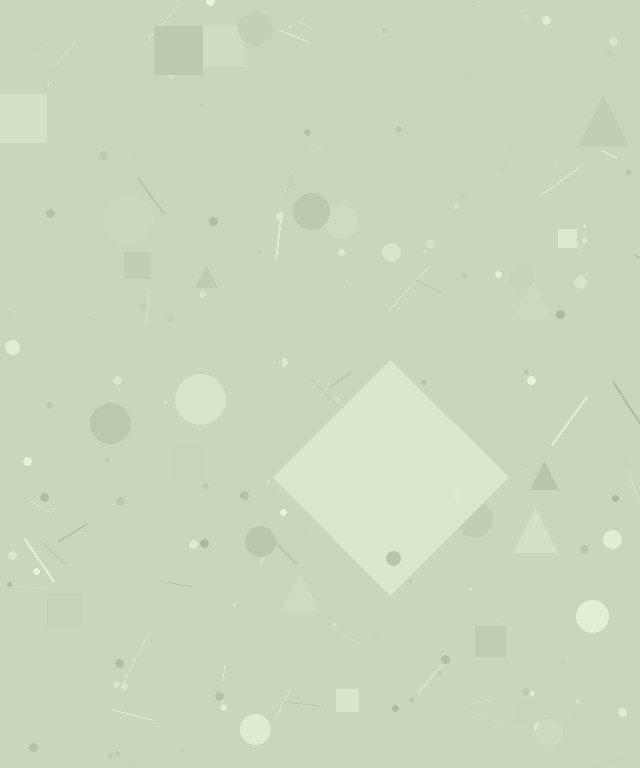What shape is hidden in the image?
A diamond is hidden in the image.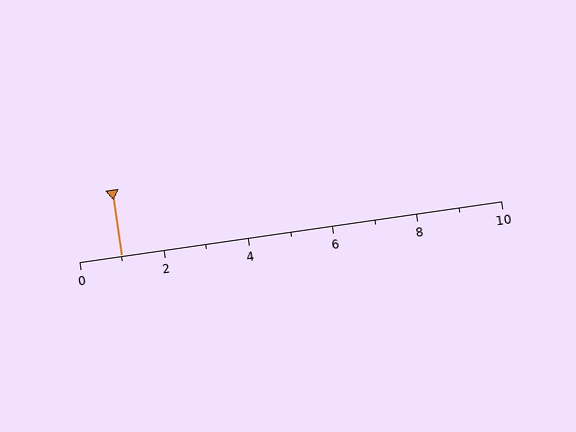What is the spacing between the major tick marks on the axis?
The major ticks are spaced 2 apart.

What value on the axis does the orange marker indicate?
The marker indicates approximately 1.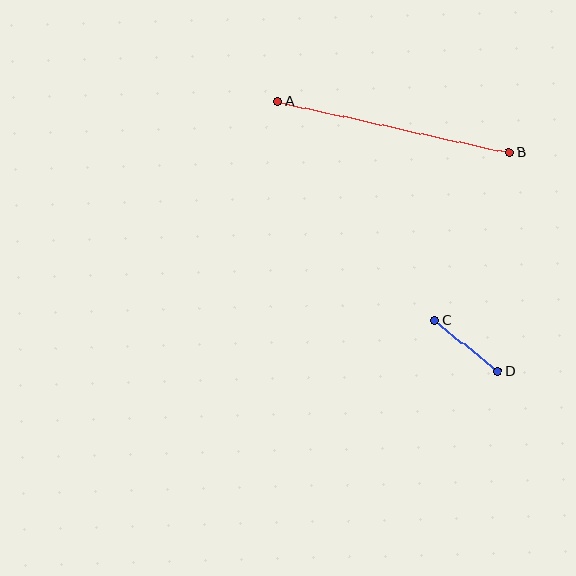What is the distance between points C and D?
The distance is approximately 81 pixels.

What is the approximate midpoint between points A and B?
The midpoint is at approximately (394, 127) pixels.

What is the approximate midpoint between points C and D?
The midpoint is at approximately (466, 346) pixels.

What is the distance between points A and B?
The distance is approximately 237 pixels.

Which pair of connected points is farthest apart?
Points A and B are farthest apart.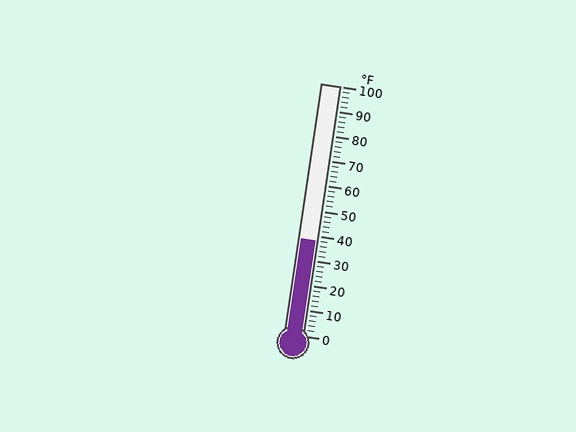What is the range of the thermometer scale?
The thermometer scale ranges from 0°F to 100°F.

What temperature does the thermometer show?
The thermometer shows approximately 38°F.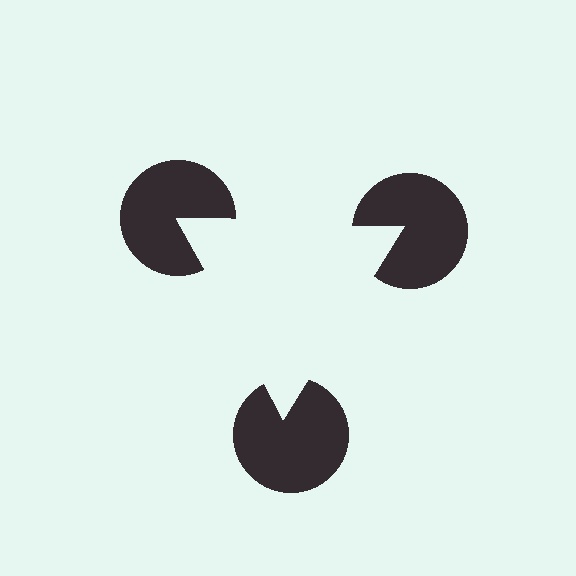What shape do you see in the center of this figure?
An illusory triangle — its edges are inferred from the aligned wedge cuts in the pac-man discs, not physically drawn.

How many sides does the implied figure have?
3 sides.